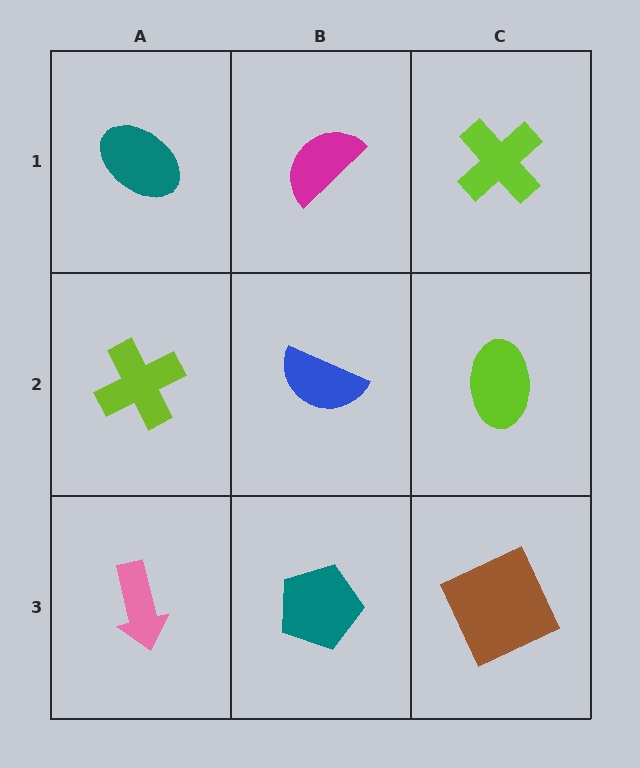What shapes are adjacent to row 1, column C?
A lime ellipse (row 2, column C), a magenta semicircle (row 1, column B).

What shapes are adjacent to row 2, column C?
A lime cross (row 1, column C), a brown square (row 3, column C), a blue semicircle (row 2, column B).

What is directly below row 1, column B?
A blue semicircle.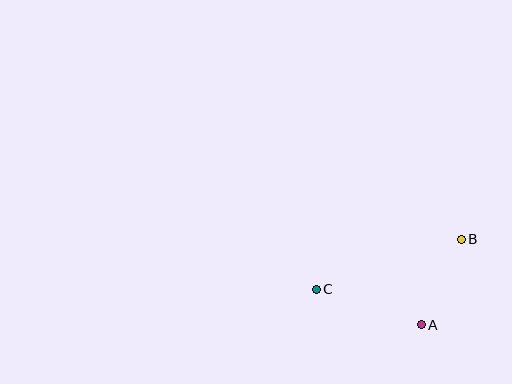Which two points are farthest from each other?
Points B and C are farthest from each other.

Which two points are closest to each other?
Points A and B are closest to each other.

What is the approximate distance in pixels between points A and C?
The distance between A and C is approximately 110 pixels.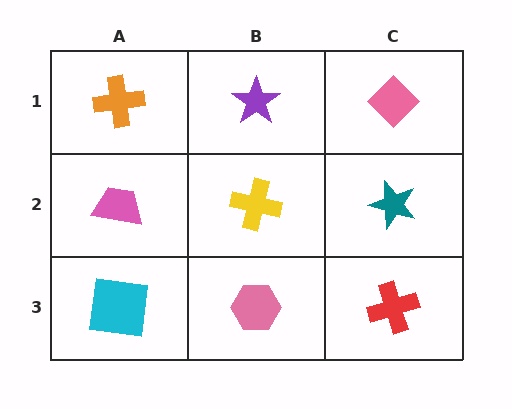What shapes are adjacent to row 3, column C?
A teal star (row 2, column C), a pink hexagon (row 3, column B).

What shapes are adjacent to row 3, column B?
A yellow cross (row 2, column B), a cyan square (row 3, column A), a red cross (row 3, column C).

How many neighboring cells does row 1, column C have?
2.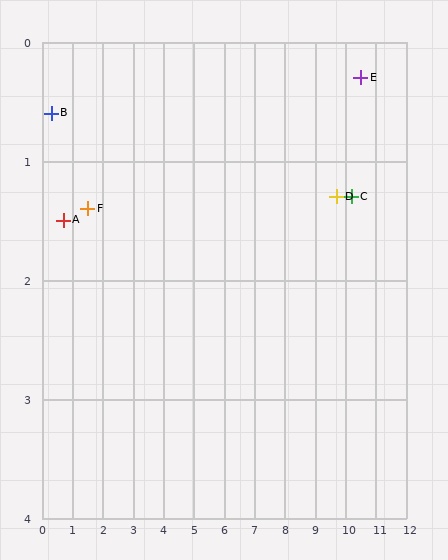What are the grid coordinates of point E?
Point E is at approximately (10.5, 0.3).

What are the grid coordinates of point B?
Point B is at approximately (0.3, 0.6).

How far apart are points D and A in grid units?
Points D and A are about 9.0 grid units apart.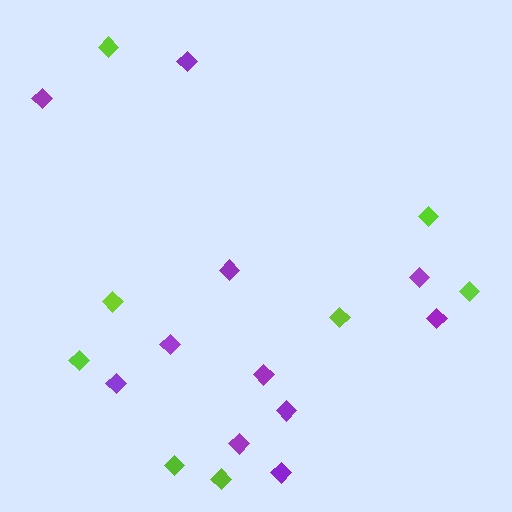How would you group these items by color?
There are 2 groups: one group of purple diamonds (11) and one group of lime diamonds (8).